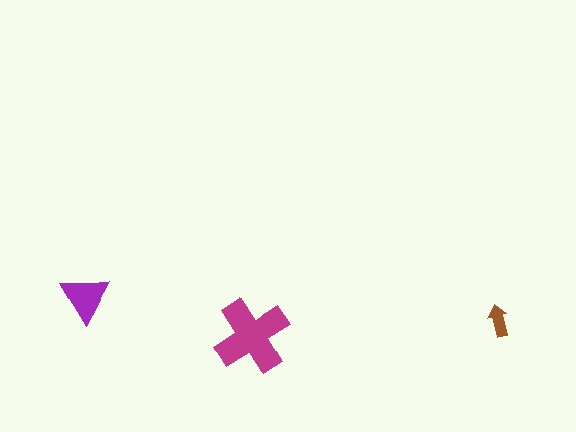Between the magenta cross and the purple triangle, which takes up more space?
The magenta cross.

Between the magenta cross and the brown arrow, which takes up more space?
The magenta cross.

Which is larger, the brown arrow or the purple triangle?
The purple triangle.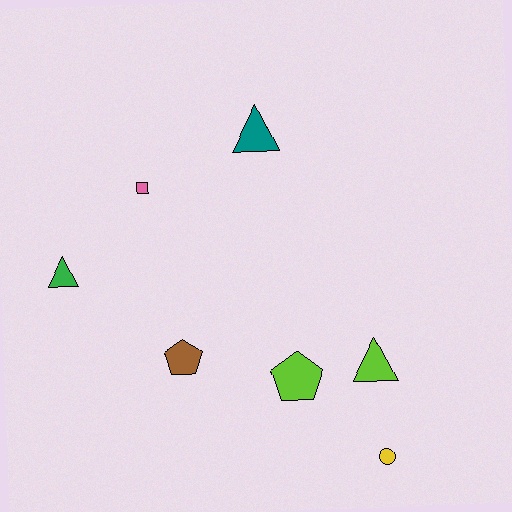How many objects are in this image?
There are 7 objects.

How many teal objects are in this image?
There is 1 teal object.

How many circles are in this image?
There is 1 circle.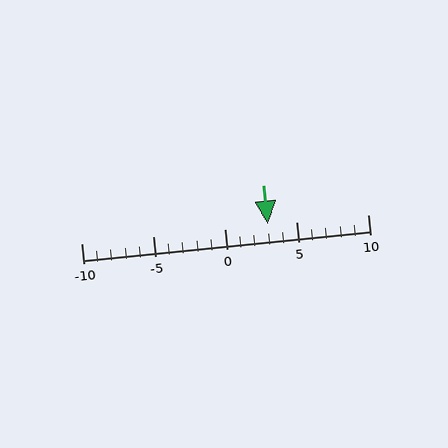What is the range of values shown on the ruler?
The ruler shows values from -10 to 10.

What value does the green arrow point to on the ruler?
The green arrow points to approximately 3.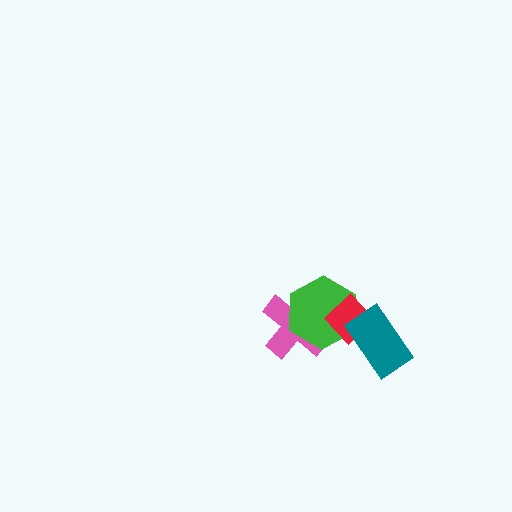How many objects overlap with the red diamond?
3 objects overlap with the red diamond.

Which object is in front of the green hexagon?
The red diamond is in front of the green hexagon.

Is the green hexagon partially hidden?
Yes, it is partially covered by another shape.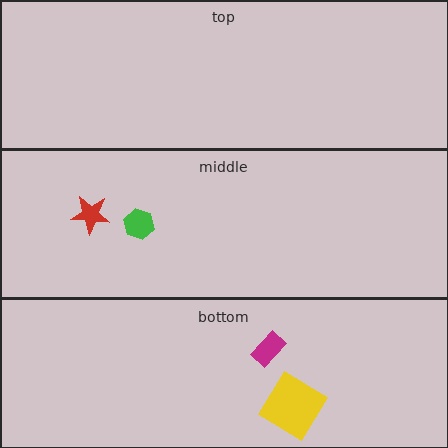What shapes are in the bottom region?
The magenta rectangle, the blue cross, the yellow diamond.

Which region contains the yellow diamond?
The bottom region.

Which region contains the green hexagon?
The middle region.